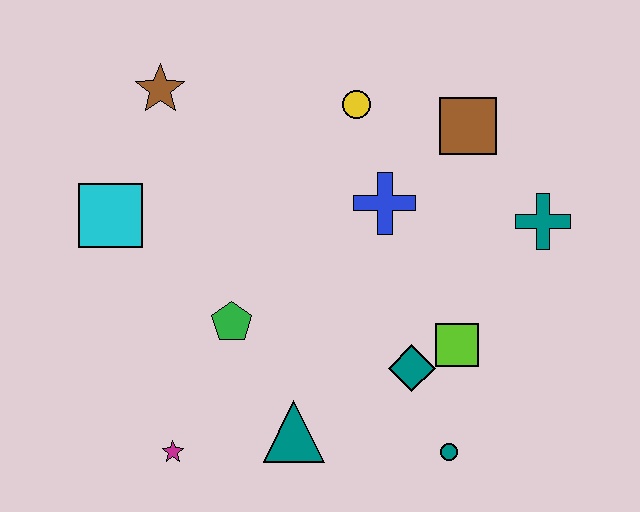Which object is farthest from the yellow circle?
The magenta star is farthest from the yellow circle.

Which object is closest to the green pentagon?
The teal triangle is closest to the green pentagon.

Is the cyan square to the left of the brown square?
Yes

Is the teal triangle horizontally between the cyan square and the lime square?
Yes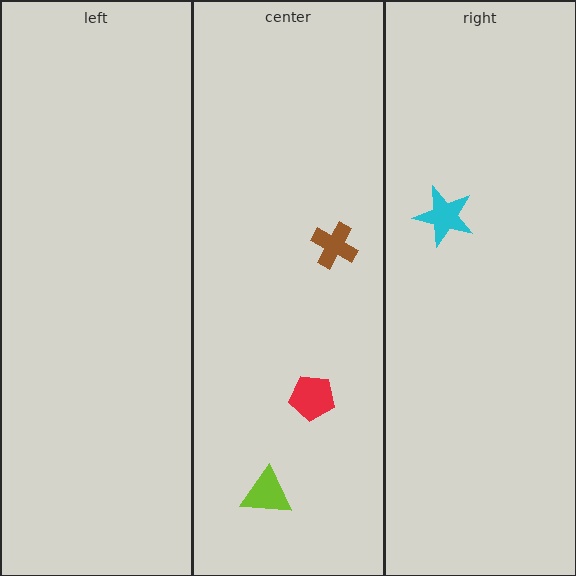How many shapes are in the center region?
3.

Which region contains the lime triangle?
The center region.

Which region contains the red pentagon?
The center region.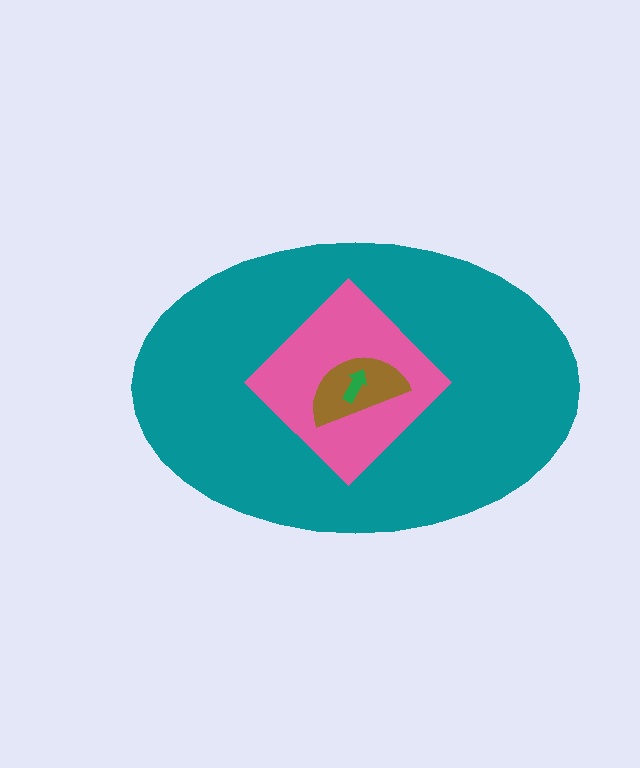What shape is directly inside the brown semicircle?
The green arrow.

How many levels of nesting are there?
4.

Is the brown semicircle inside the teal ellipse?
Yes.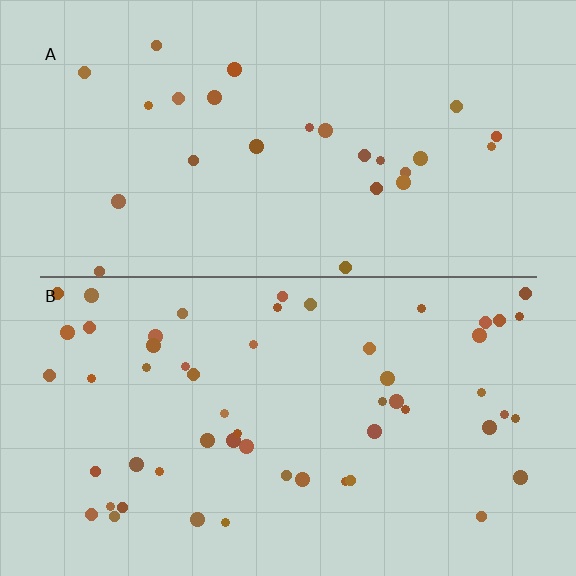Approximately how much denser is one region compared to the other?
Approximately 2.2× — region B over region A.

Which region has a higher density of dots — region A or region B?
B (the bottom).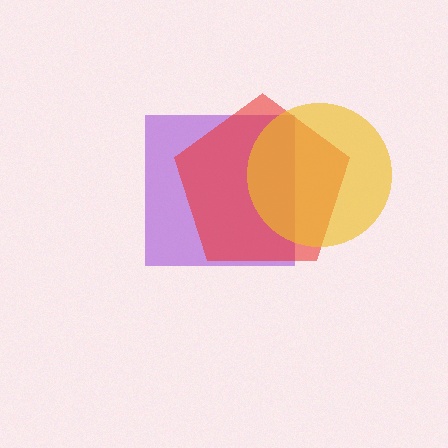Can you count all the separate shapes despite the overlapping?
Yes, there are 3 separate shapes.